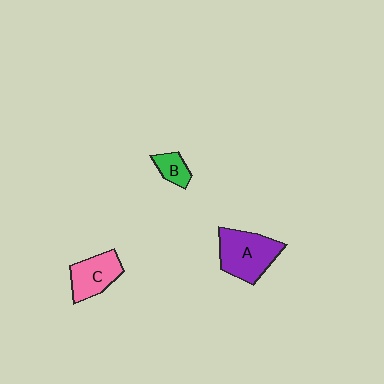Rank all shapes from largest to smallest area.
From largest to smallest: A (purple), C (pink), B (green).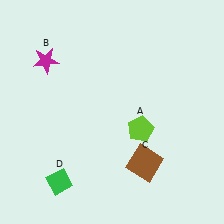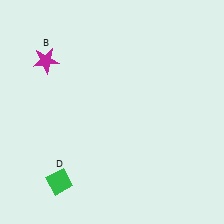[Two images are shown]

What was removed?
The lime pentagon (A), the brown square (C) were removed in Image 2.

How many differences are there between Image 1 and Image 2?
There are 2 differences between the two images.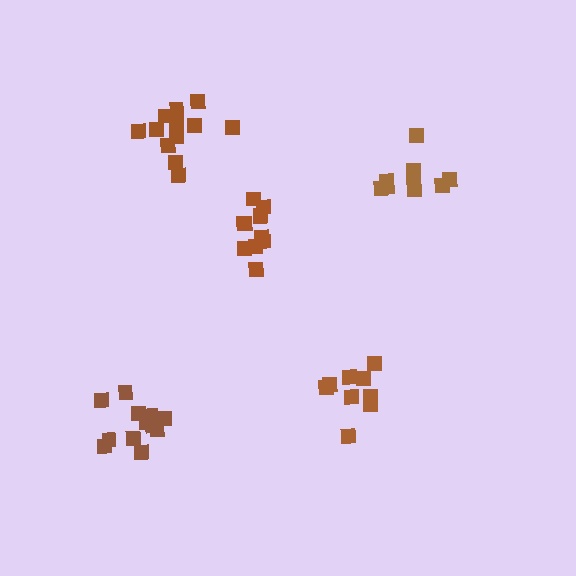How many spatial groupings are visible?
There are 5 spatial groupings.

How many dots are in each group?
Group 1: 9 dots, Group 2: 12 dots, Group 3: 9 dots, Group 4: 12 dots, Group 5: 11 dots (53 total).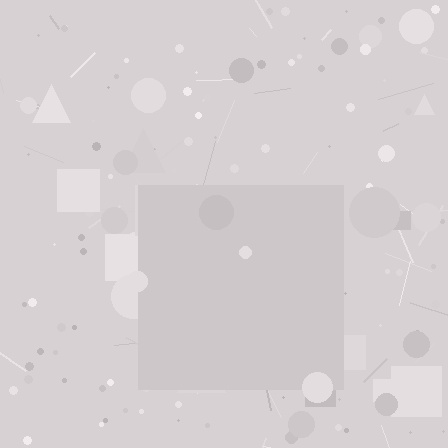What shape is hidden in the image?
A square is hidden in the image.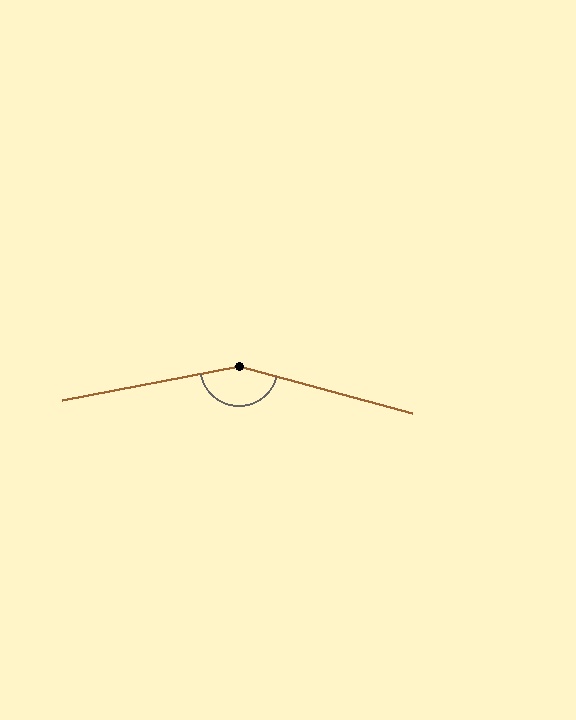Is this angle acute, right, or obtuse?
It is obtuse.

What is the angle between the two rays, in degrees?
Approximately 154 degrees.